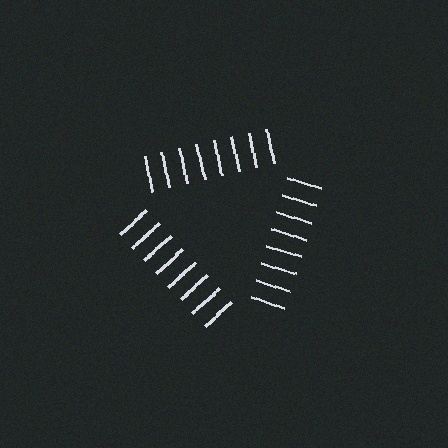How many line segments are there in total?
24 — 8 along each of the 3 edges.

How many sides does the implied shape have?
3 sides — the line-ends trace a triangle.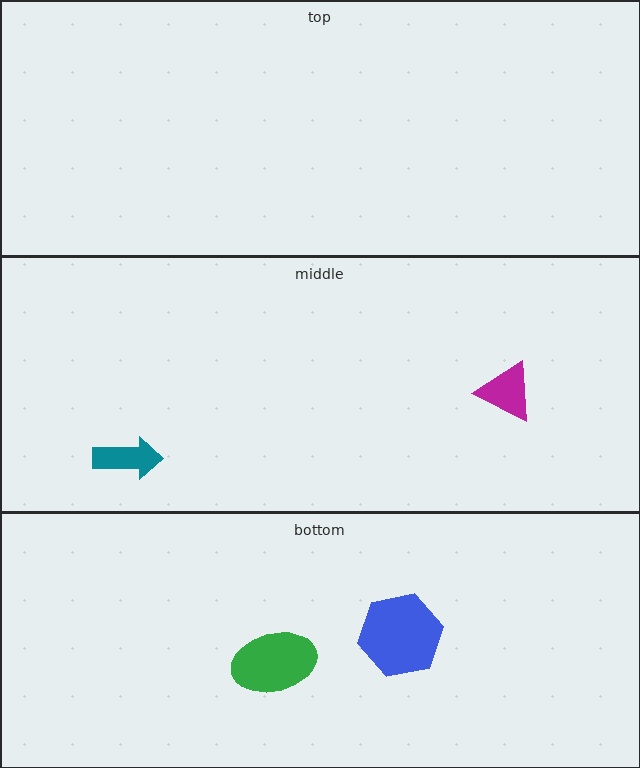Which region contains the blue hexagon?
The bottom region.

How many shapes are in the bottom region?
2.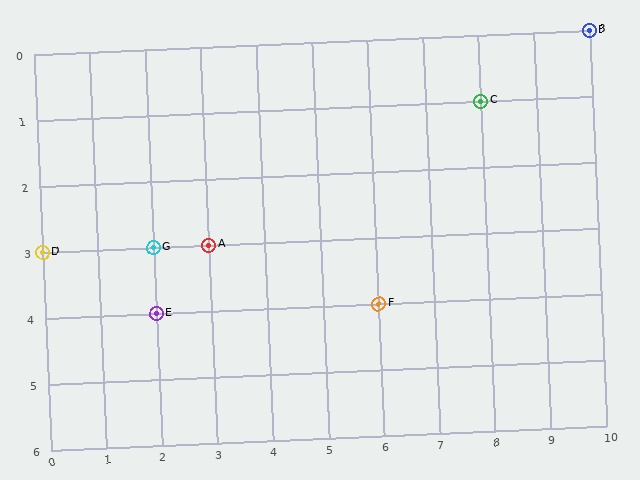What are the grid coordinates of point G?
Point G is at grid coordinates (2, 3).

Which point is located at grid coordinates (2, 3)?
Point G is at (2, 3).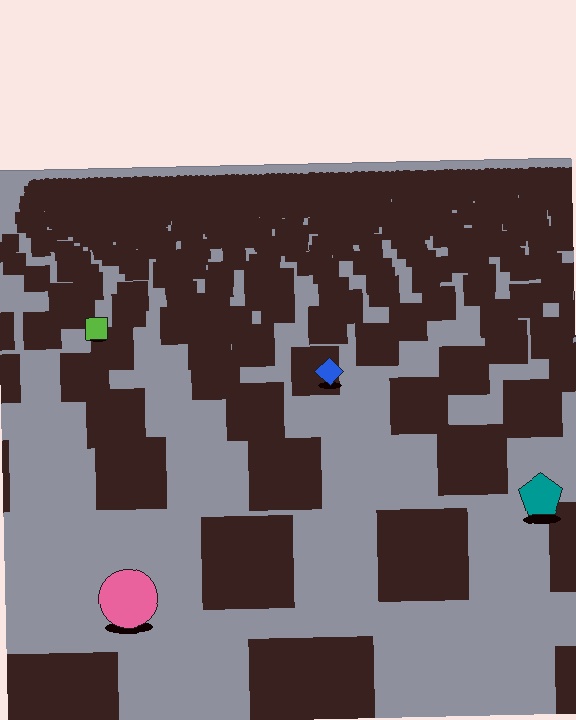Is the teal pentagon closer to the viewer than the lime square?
Yes. The teal pentagon is closer — you can tell from the texture gradient: the ground texture is coarser near it.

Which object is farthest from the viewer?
The lime square is farthest from the viewer. It appears smaller and the ground texture around it is denser.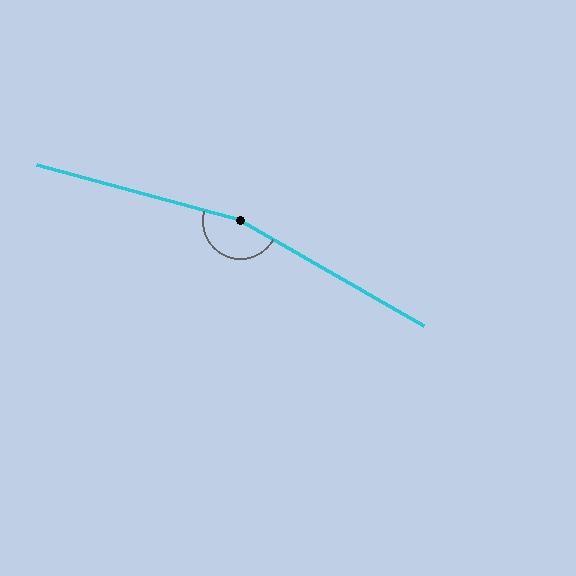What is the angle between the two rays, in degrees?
Approximately 165 degrees.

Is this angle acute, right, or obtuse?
It is obtuse.